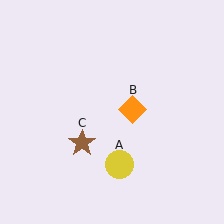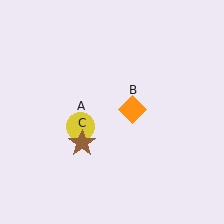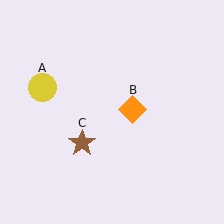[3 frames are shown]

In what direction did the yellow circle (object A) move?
The yellow circle (object A) moved up and to the left.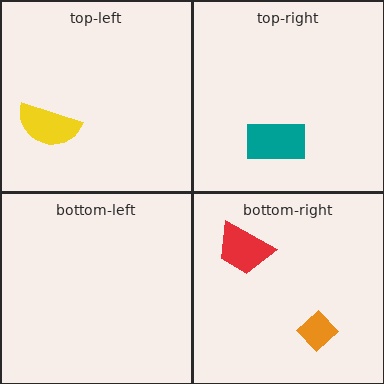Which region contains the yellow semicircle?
The top-left region.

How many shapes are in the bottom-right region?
2.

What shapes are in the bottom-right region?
The orange diamond, the red trapezoid.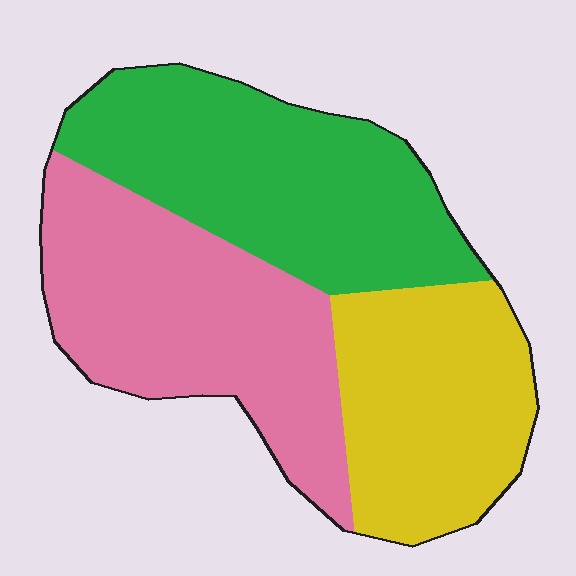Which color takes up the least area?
Yellow, at roughly 30%.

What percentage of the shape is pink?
Pink takes up between a third and a half of the shape.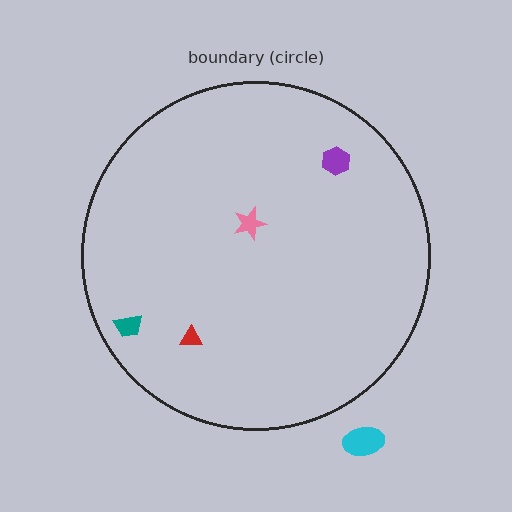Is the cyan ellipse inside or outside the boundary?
Outside.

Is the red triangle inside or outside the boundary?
Inside.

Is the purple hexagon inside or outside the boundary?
Inside.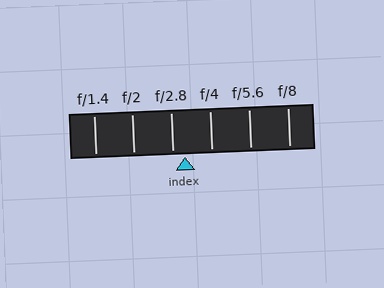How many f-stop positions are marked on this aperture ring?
There are 6 f-stop positions marked.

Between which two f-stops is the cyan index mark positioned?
The index mark is between f/2.8 and f/4.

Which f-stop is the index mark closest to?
The index mark is closest to f/2.8.